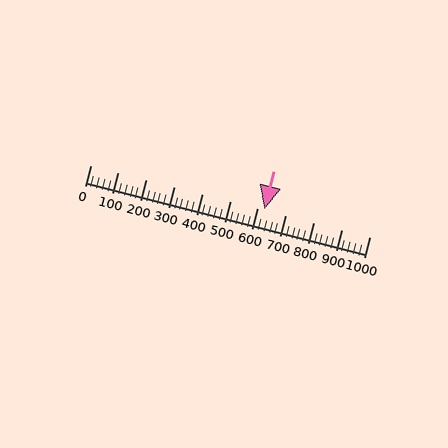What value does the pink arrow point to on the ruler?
The pink arrow points to approximately 622.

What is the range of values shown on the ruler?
The ruler shows values from 0 to 1000.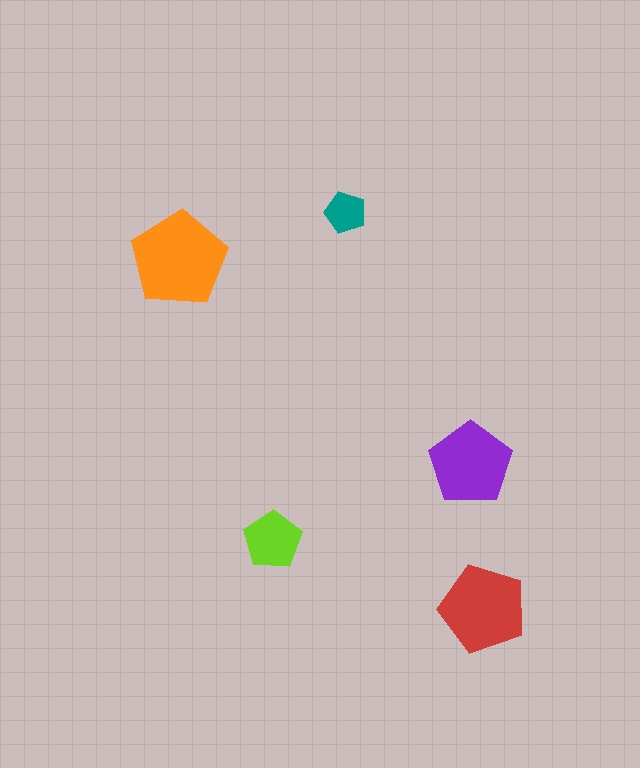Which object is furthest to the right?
The red pentagon is rightmost.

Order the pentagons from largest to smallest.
the orange one, the red one, the purple one, the lime one, the teal one.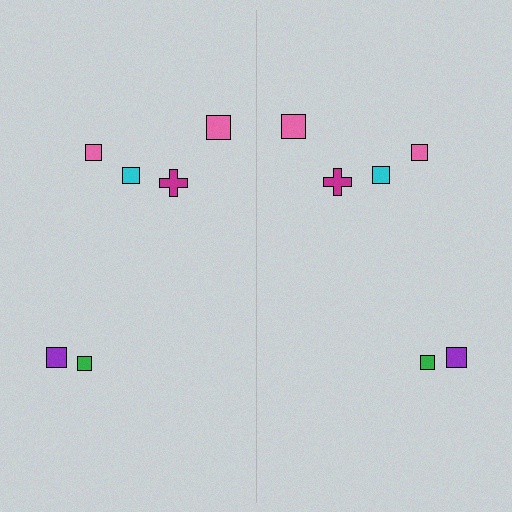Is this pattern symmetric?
Yes, this pattern has bilateral (reflection) symmetry.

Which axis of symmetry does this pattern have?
The pattern has a vertical axis of symmetry running through the center of the image.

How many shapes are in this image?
There are 12 shapes in this image.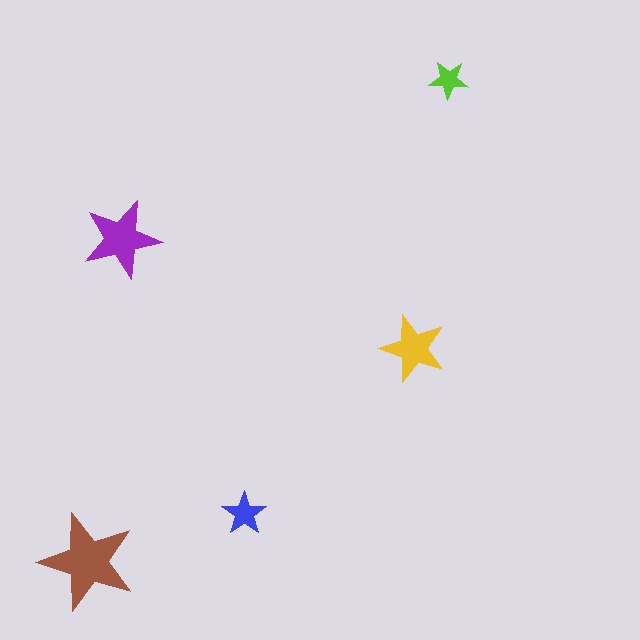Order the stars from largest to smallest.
the brown one, the purple one, the yellow one, the blue one, the lime one.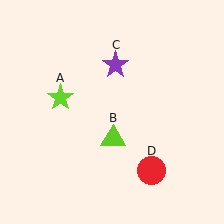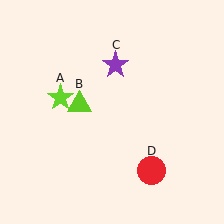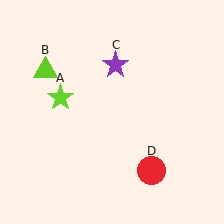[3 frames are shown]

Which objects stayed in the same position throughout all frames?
Lime star (object A) and purple star (object C) and red circle (object D) remained stationary.